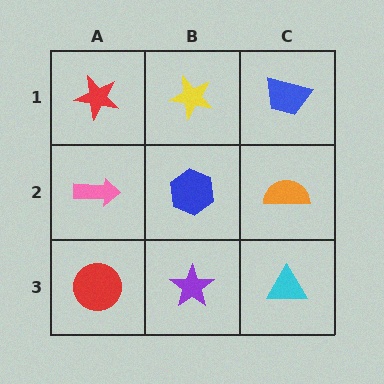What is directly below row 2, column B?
A purple star.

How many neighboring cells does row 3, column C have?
2.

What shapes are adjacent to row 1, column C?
An orange semicircle (row 2, column C), a yellow star (row 1, column B).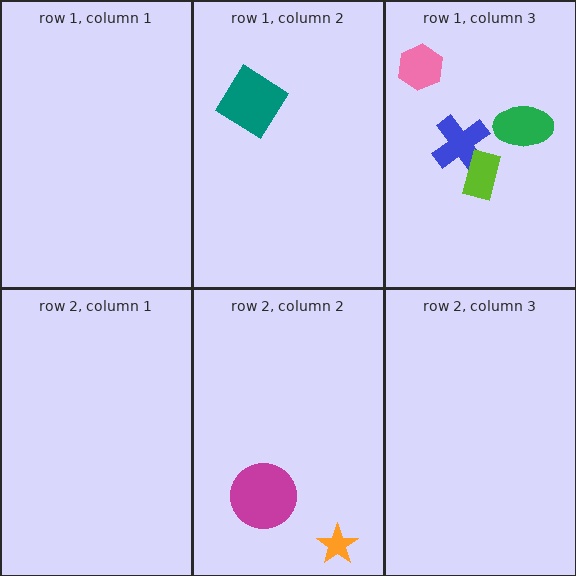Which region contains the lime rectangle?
The row 1, column 3 region.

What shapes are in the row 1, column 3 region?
The green ellipse, the blue cross, the pink hexagon, the lime rectangle.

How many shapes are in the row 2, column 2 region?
2.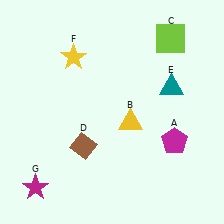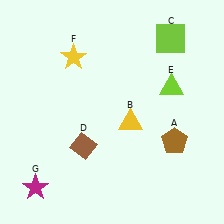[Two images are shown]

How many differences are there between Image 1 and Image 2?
There are 2 differences between the two images.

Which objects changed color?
A changed from magenta to brown. E changed from teal to lime.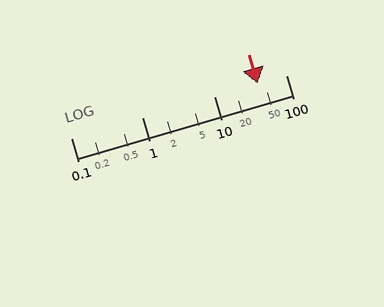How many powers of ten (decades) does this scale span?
The scale spans 3 decades, from 0.1 to 100.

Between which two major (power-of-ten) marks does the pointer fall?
The pointer is between 10 and 100.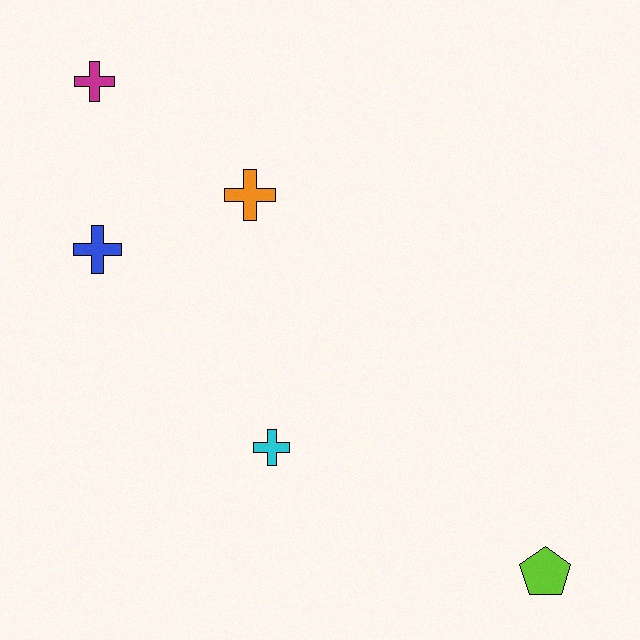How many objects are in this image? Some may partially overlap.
There are 5 objects.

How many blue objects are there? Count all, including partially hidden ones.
There is 1 blue object.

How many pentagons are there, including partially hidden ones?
There is 1 pentagon.